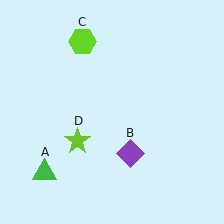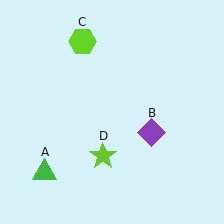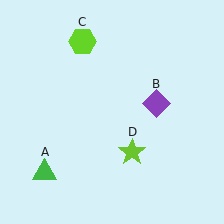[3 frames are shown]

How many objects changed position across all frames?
2 objects changed position: purple diamond (object B), lime star (object D).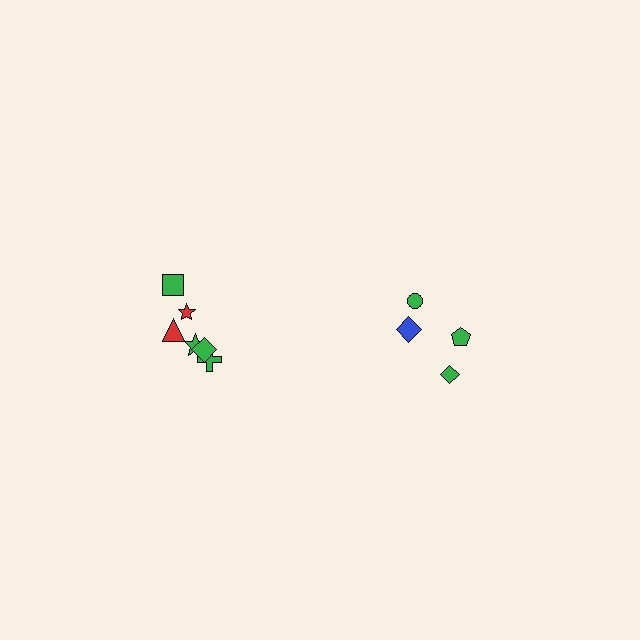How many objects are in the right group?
There are 4 objects.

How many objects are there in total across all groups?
There are 10 objects.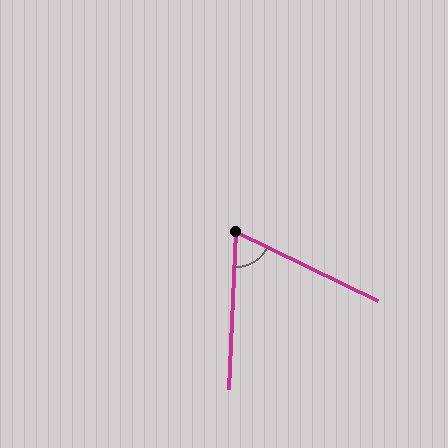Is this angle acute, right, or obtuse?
It is acute.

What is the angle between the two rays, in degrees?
Approximately 67 degrees.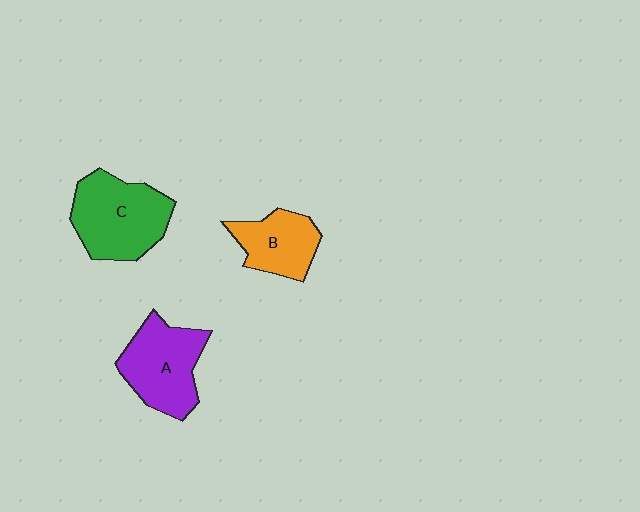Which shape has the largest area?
Shape C (green).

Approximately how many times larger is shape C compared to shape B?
Approximately 1.5 times.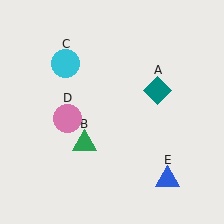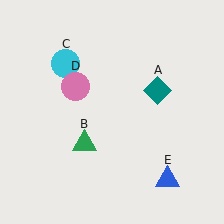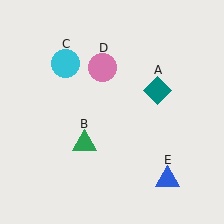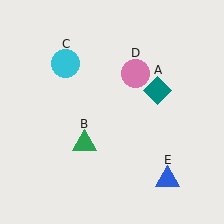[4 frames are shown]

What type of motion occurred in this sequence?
The pink circle (object D) rotated clockwise around the center of the scene.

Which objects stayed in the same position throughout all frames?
Teal diamond (object A) and green triangle (object B) and cyan circle (object C) and blue triangle (object E) remained stationary.